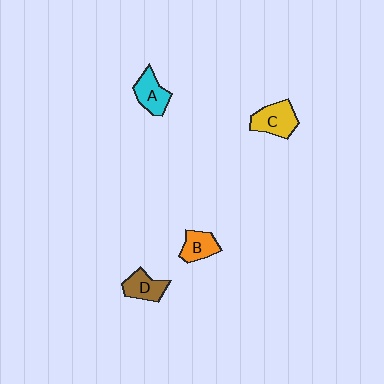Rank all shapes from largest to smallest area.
From largest to smallest: C (yellow), A (cyan), D (brown), B (orange).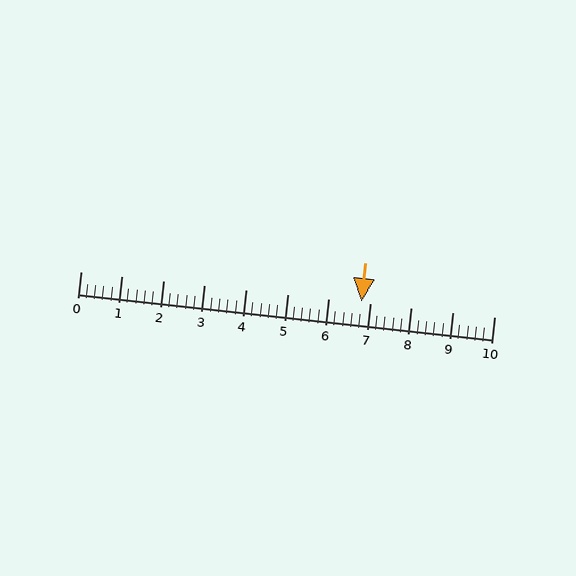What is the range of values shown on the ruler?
The ruler shows values from 0 to 10.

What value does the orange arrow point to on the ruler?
The orange arrow points to approximately 6.8.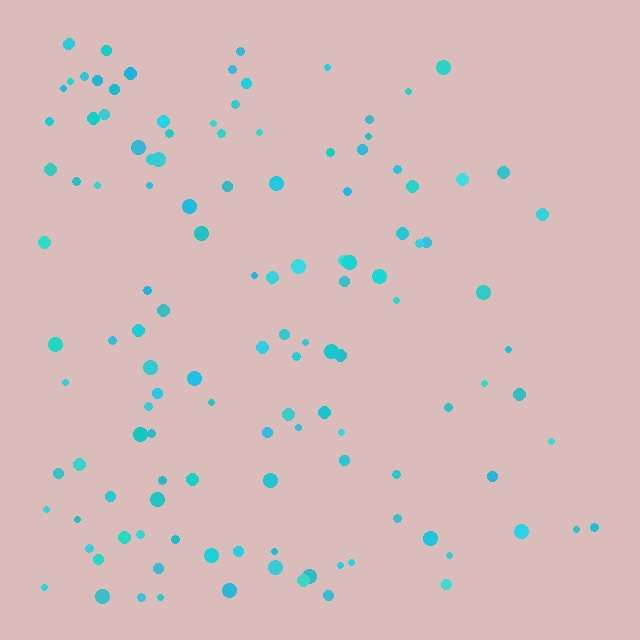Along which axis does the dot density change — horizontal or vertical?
Horizontal.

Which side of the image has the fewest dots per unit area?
The right.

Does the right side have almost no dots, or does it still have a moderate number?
Still a moderate number, just noticeably fewer than the left.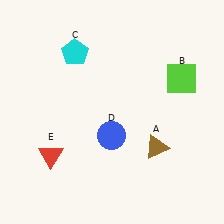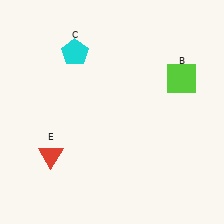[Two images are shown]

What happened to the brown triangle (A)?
The brown triangle (A) was removed in Image 2. It was in the bottom-right area of Image 1.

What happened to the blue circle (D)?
The blue circle (D) was removed in Image 2. It was in the bottom-left area of Image 1.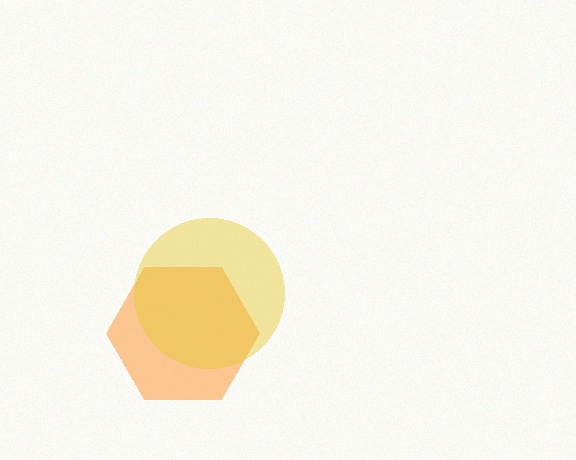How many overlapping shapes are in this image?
There are 2 overlapping shapes in the image.